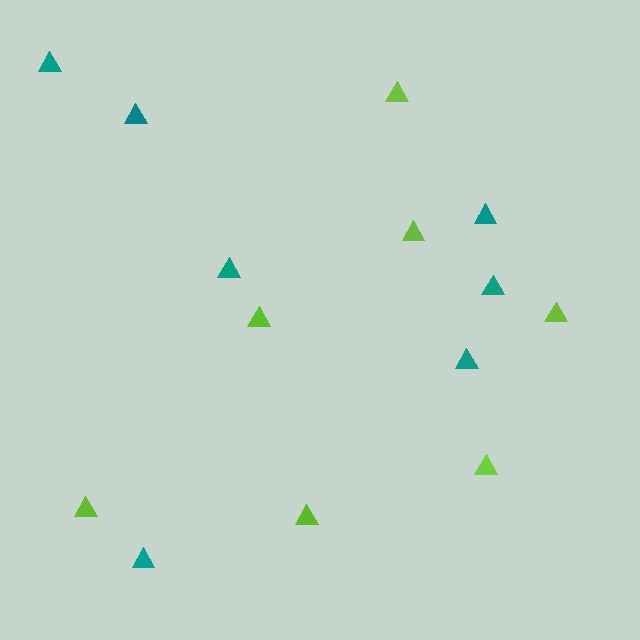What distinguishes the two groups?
There are 2 groups: one group of lime triangles (7) and one group of teal triangles (7).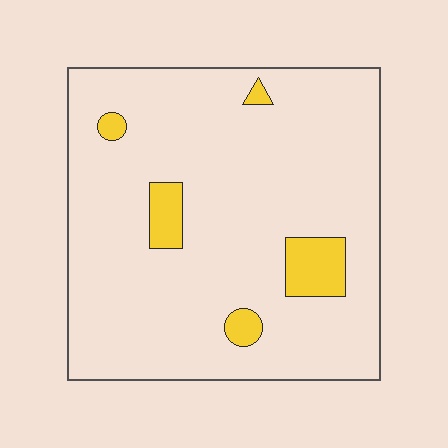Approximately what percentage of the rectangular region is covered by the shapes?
Approximately 10%.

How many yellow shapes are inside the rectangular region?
5.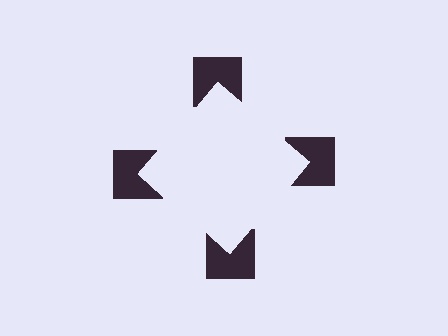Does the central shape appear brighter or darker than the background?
It typically appears slightly brighter than the background, even though no actual brightness change is drawn.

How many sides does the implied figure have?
4 sides.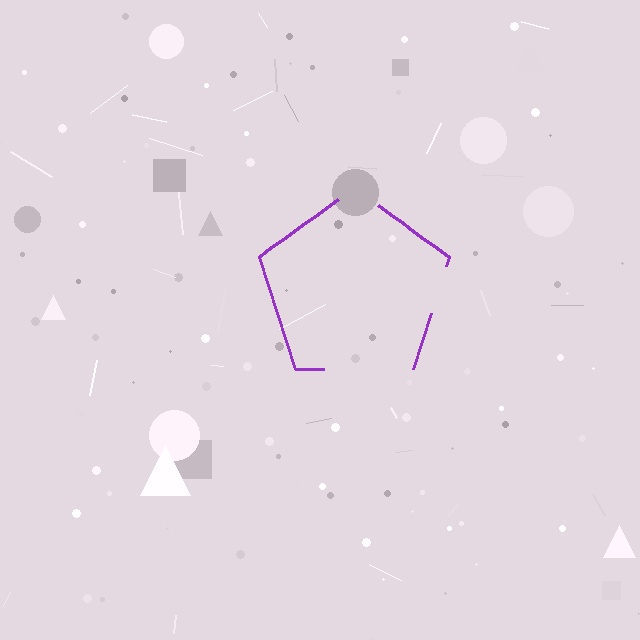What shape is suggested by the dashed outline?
The dashed outline suggests a pentagon.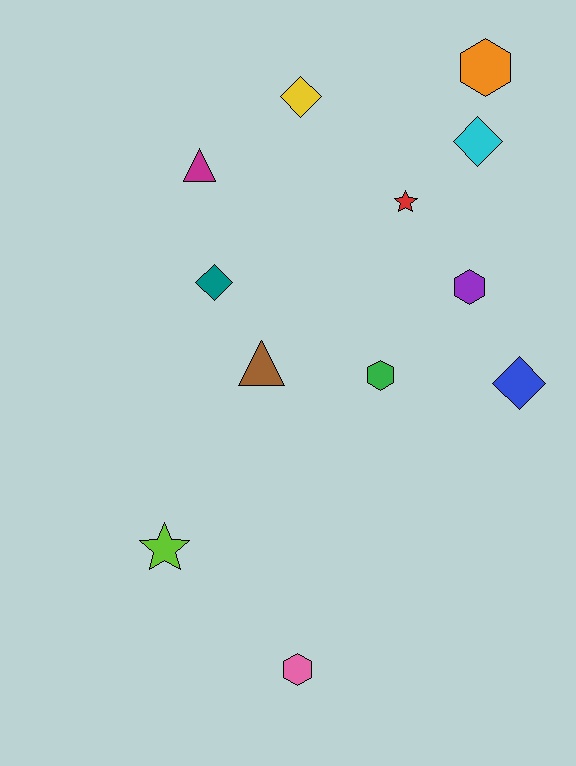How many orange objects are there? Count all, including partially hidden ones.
There is 1 orange object.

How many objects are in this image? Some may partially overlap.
There are 12 objects.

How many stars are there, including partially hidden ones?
There are 2 stars.